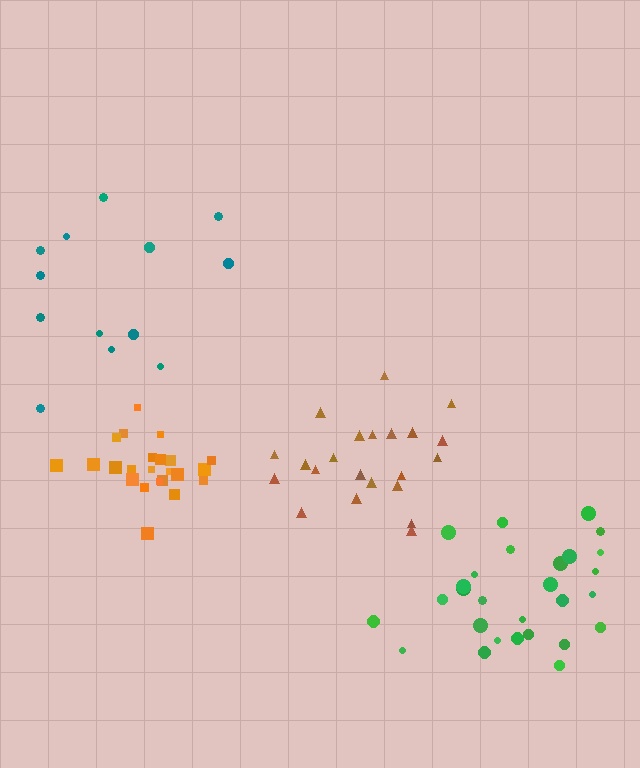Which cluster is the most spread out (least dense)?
Teal.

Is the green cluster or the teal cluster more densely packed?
Green.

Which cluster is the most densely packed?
Orange.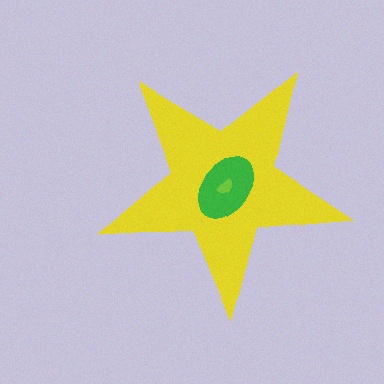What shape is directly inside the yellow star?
The green ellipse.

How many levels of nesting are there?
3.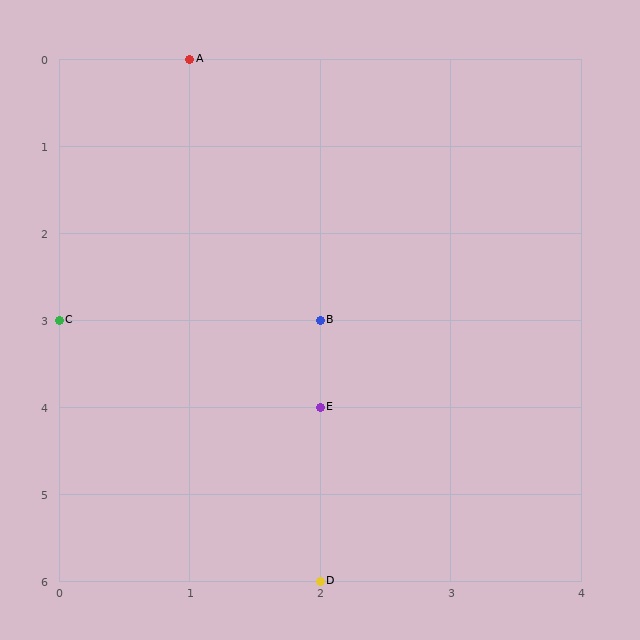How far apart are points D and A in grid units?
Points D and A are 1 column and 6 rows apart (about 6.1 grid units diagonally).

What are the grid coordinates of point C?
Point C is at grid coordinates (0, 3).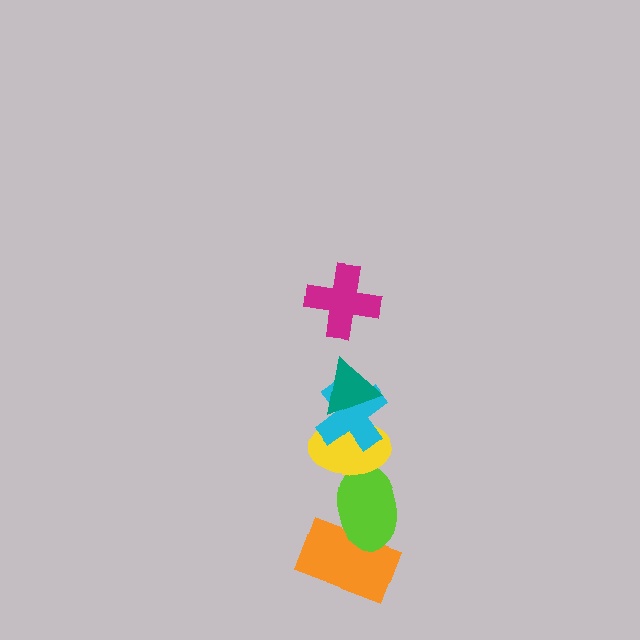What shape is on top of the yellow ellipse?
The cyan cross is on top of the yellow ellipse.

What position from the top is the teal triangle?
The teal triangle is 2nd from the top.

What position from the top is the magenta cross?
The magenta cross is 1st from the top.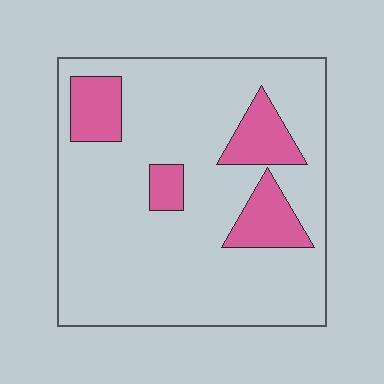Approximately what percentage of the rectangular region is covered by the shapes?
Approximately 15%.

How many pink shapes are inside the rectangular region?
4.